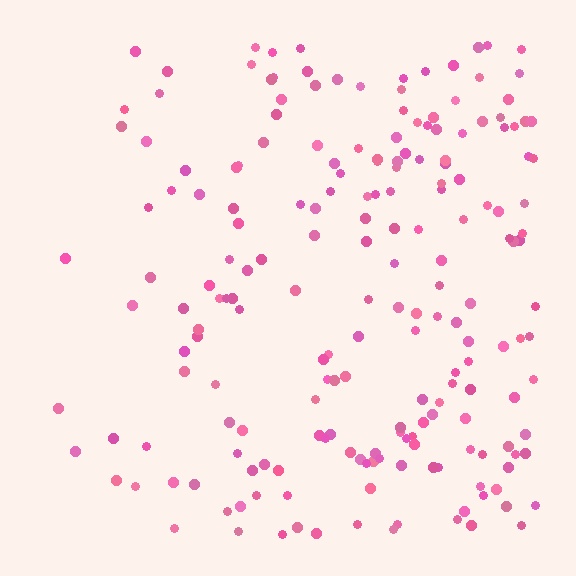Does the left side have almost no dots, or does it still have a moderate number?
Still a moderate number, just noticeably fewer than the right.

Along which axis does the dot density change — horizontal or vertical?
Horizontal.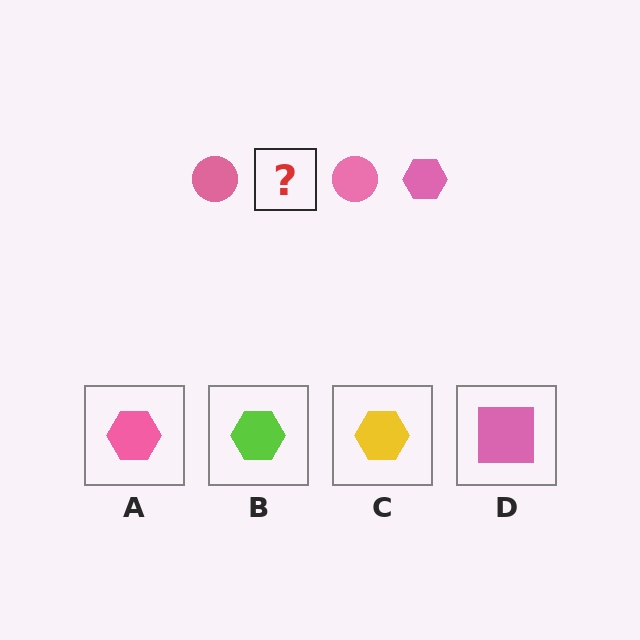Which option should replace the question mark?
Option A.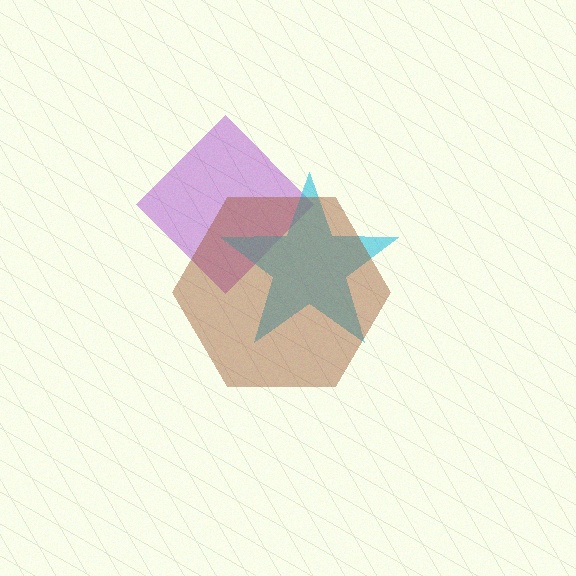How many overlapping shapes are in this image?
There are 3 overlapping shapes in the image.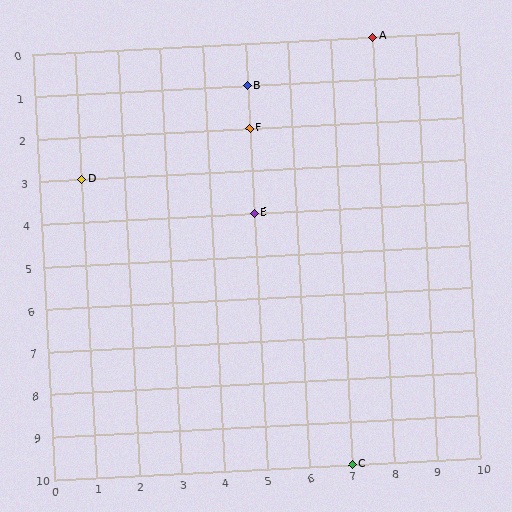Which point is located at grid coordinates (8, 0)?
Point A is at (8, 0).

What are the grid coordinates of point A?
Point A is at grid coordinates (8, 0).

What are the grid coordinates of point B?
Point B is at grid coordinates (5, 1).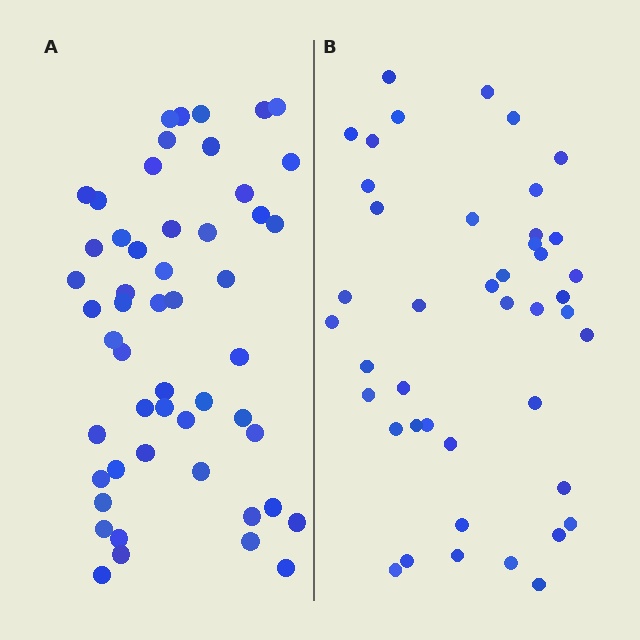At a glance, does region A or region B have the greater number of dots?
Region A (the left region) has more dots.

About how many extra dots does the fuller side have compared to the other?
Region A has roughly 8 or so more dots than region B.